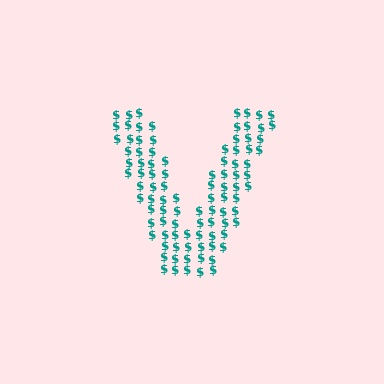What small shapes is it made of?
It is made of small dollar signs.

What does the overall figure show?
The overall figure shows the letter V.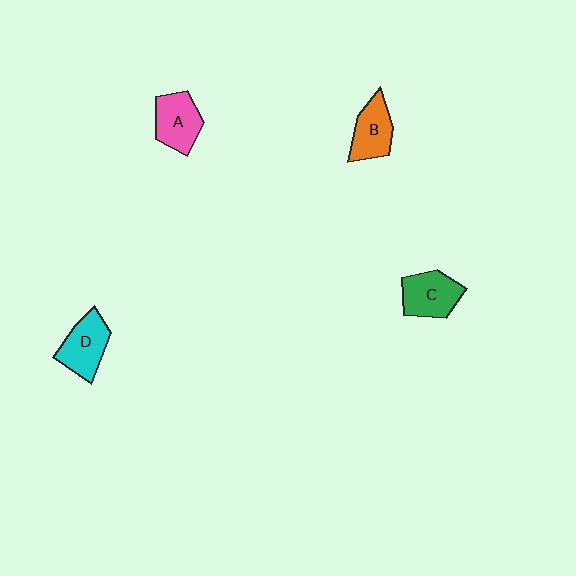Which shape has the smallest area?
Shape B (orange).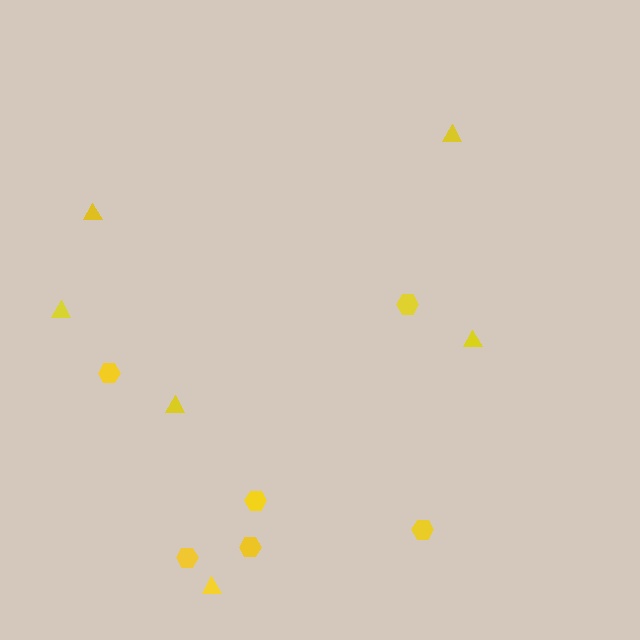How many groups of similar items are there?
There are 2 groups: one group of hexagons (6) and one group of triangles (6).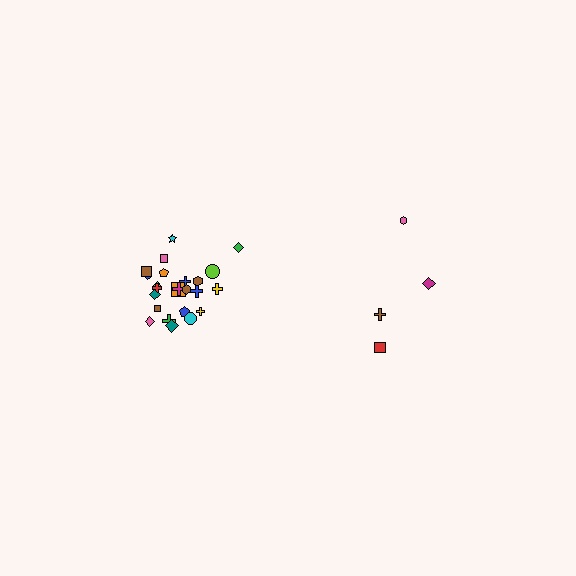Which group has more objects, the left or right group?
The left group.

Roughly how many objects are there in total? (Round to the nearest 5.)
Roughly 30 objects in total.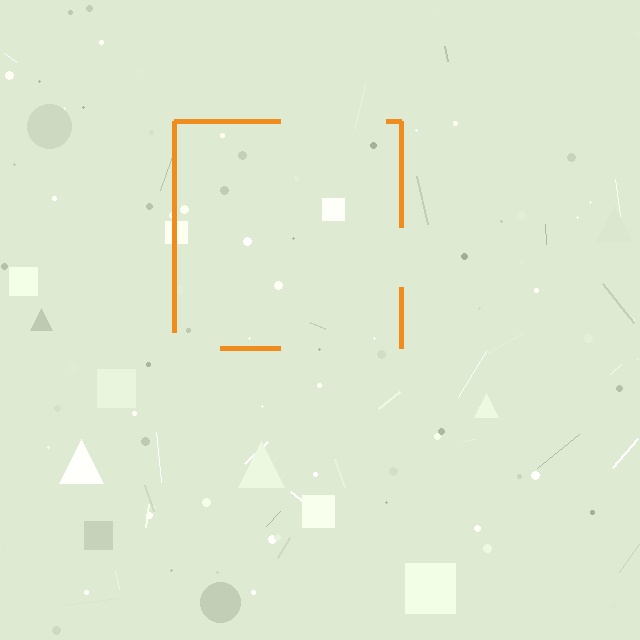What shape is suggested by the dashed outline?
The dashed outline suggests a square.